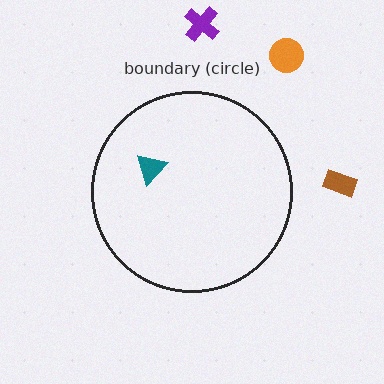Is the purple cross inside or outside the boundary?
Outside.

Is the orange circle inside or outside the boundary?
Outside.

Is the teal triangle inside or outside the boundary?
Inside.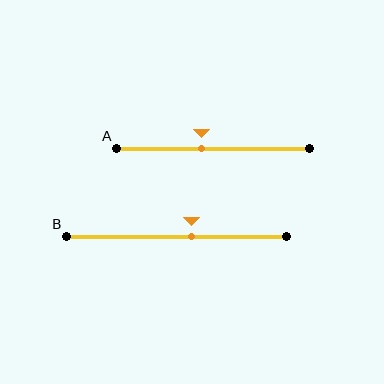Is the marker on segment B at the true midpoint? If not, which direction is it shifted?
No, the marker on segment B is shifted to the right by about 7% of the segment length.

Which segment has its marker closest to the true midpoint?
Segment A has its marker closest to the true midpoint.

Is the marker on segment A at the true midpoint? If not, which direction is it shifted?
No, the marker on segment A is shifted to the left by about 6% of the segment length.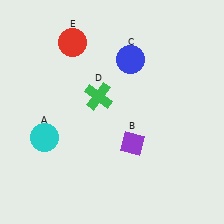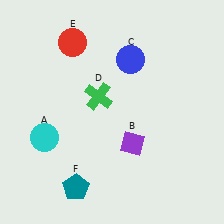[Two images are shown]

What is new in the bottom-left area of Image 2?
A teal pentagon (F) was added in the bottom-left area of Image 2.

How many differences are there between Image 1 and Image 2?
There is 1 difference between the two images.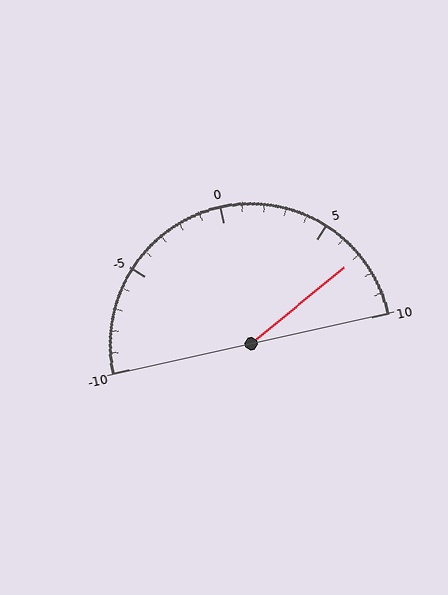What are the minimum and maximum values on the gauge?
The gauge ranges from -10 to 10.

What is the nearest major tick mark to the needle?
The nearest major tick mark is 5.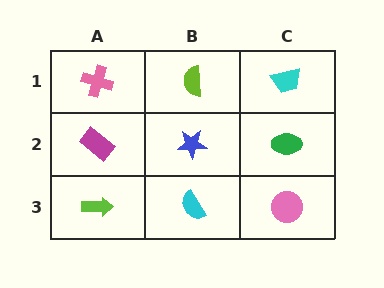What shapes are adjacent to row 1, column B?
A blue star (row 2, column B), a pink cross (row 1, column A), a cyan trapezoid (row 1, column C).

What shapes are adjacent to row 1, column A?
A magenta rectangle (row 2, column A), a lime semicircle (row 1, column B).